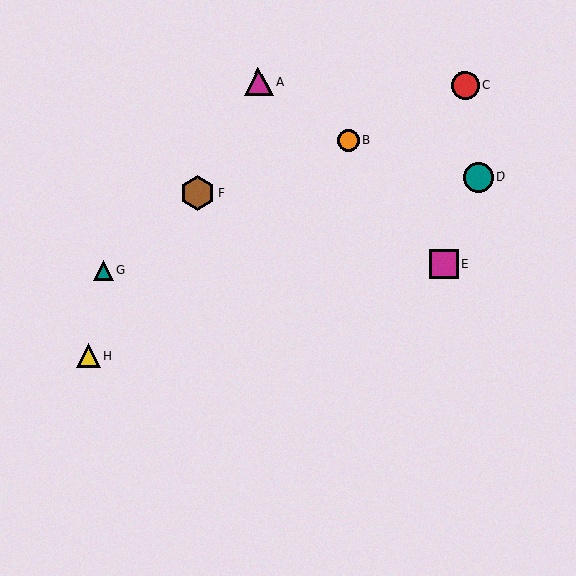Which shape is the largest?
The brown hexagon (labeled F) is the largest.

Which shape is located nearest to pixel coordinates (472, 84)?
The red circle (labeled C) at (465, 85) is nearest to that location.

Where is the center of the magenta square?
The center of the magenta square is at (444, 264).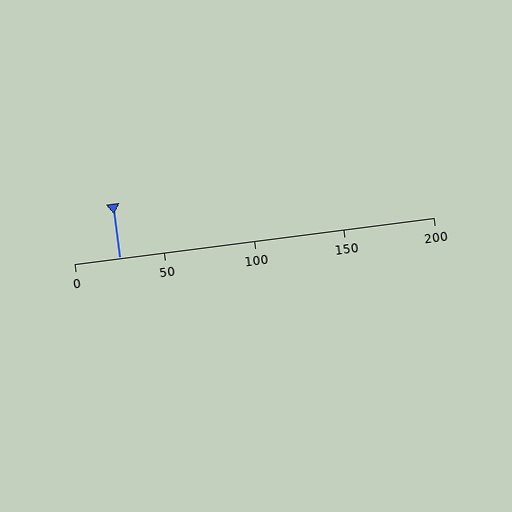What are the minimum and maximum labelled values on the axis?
The axis runs from 0 to 200.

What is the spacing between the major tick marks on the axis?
The major ticks are spaced 50 apart.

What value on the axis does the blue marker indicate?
The marker indicates approximately 25.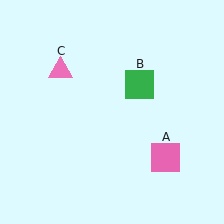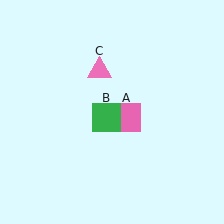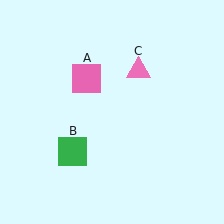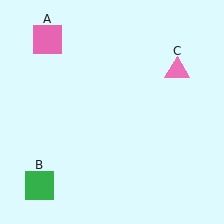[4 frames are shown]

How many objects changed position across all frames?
3 objects changed position: pink square (object A), green square (object B), pink triangle (object C).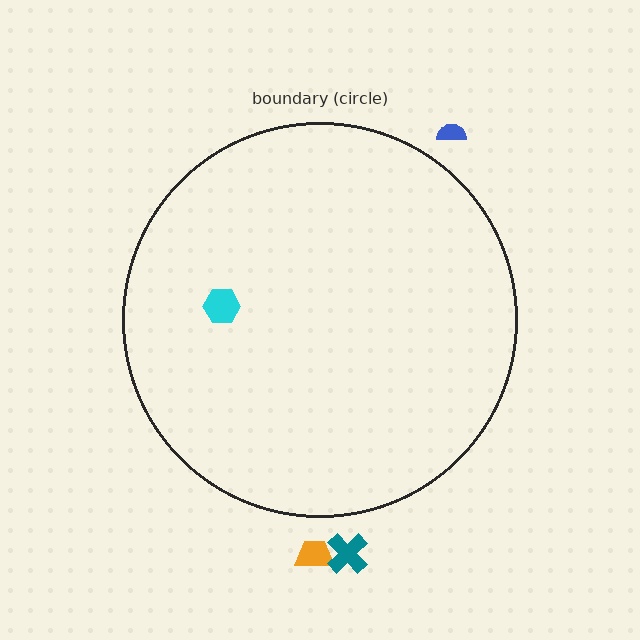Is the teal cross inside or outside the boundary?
Outside.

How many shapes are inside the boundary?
1 inside, 3 outside.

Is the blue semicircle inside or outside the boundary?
Outside.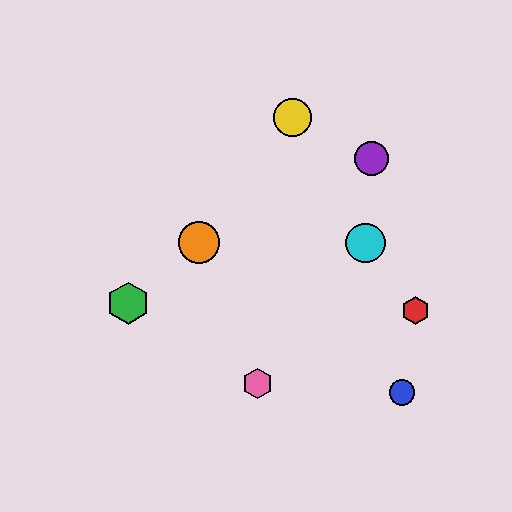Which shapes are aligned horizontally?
The orange circle, the cyan circle are aligned horizontally.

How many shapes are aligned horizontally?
2 shapes (the orange circle, the cyan circle) are aligned horizontally.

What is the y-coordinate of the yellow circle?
The yellow circle is at y≈117.